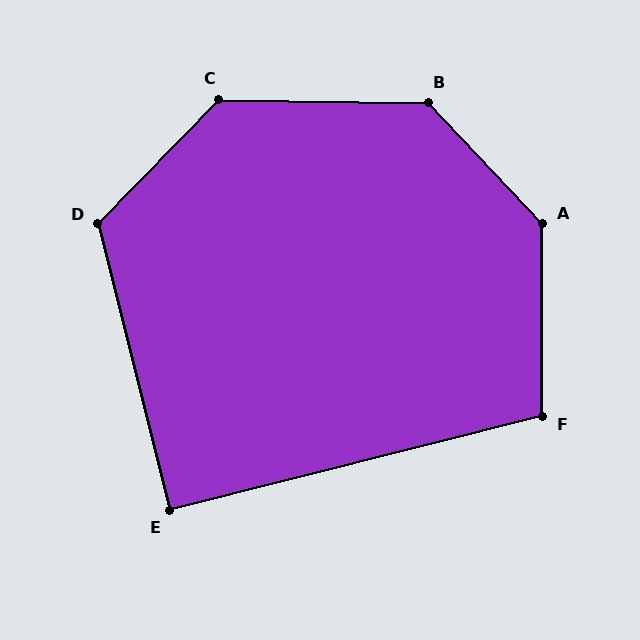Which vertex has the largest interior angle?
A, at approximately 137 degrees.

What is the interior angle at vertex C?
Approximately 133 degrees (obtuse).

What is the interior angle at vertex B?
Approximately 134 degrees (obtuse).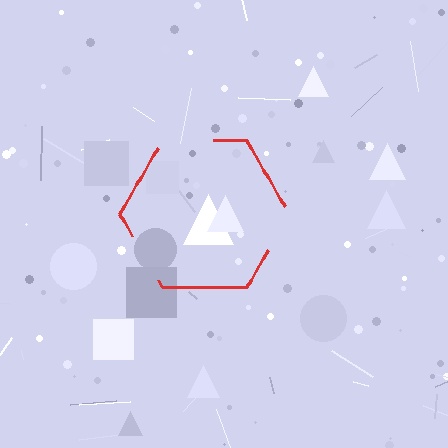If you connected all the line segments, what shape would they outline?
They would outline a hexagon.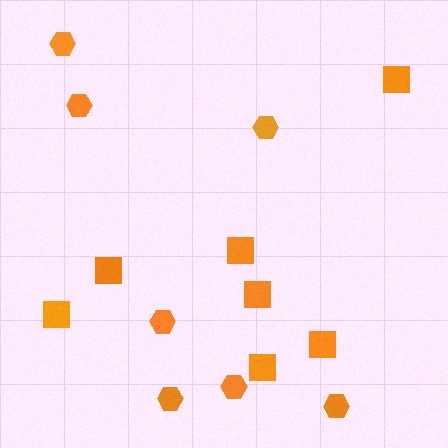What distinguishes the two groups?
There are 2 groups: one group of squares (7) and one group of hexagons (7).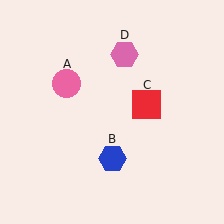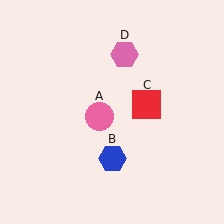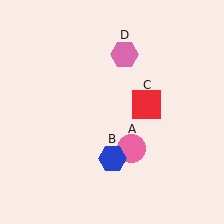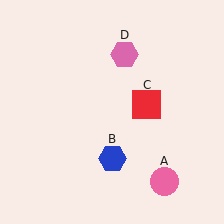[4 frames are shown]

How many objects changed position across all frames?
1 object changed position: pink circle (object A).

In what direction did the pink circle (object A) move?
The pink circle (object A) moved down and to the right.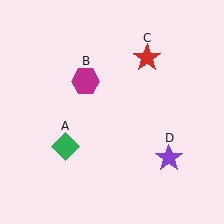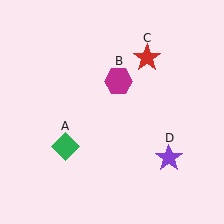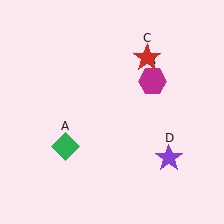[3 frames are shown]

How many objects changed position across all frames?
1 object changed position: magenta hexagon (object B).